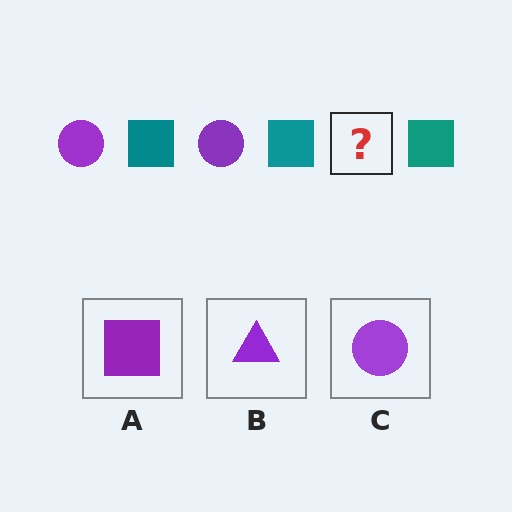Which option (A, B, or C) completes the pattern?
C.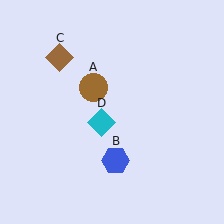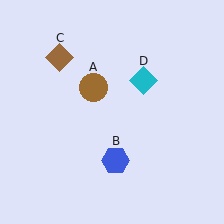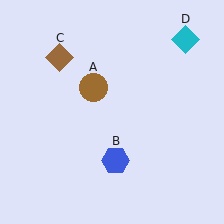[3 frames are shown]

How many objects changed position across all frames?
1 object changed position: cyan diamond (object D).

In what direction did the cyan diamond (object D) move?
The cyan diamond (object D) moved up and to the right.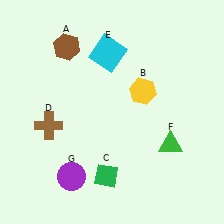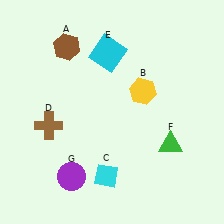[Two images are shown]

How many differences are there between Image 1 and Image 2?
There is 1 difference between the two images.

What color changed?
The diamond (C) changed from green in Image 1 to cyan in Image 2.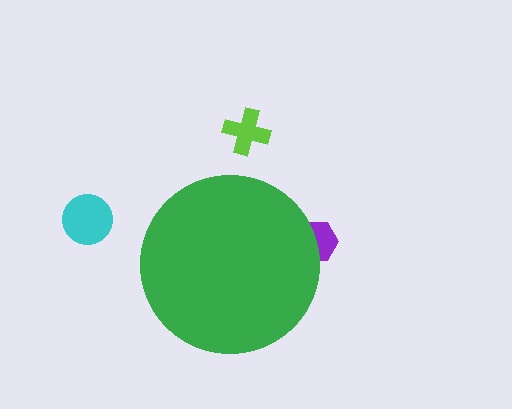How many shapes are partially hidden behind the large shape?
1 shape is partially hidden.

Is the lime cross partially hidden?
No, the lime cross is fully visible.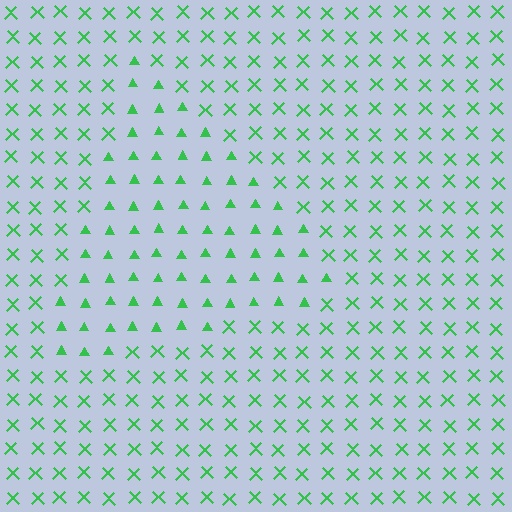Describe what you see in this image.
The image is filled with small green elements arranged in a uniform grid. A triangle-shaped region contains triangles, while the surrounding area contains X marks. The boundary is defined purely by the change in element shape.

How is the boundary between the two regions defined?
The boundary is defined by a change in element shape: triangles inside vs. X marks outside. All elements share the same color and spacing.